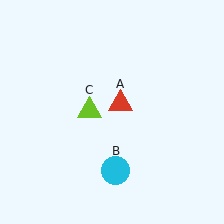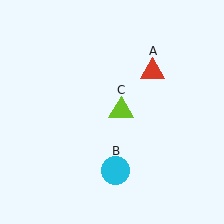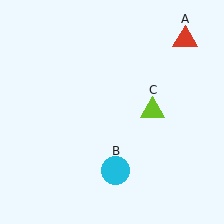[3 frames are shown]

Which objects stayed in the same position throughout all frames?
Cyan circle (object B) remained stationary.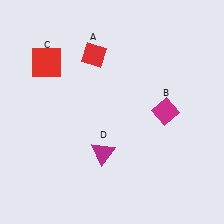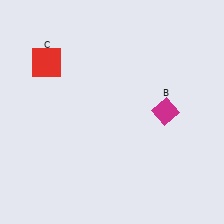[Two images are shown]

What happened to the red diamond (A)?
The red diamond (A) was removed in Image 2. It was in the top-left area of Image 1.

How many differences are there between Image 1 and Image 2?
There are 2 differences between the two images.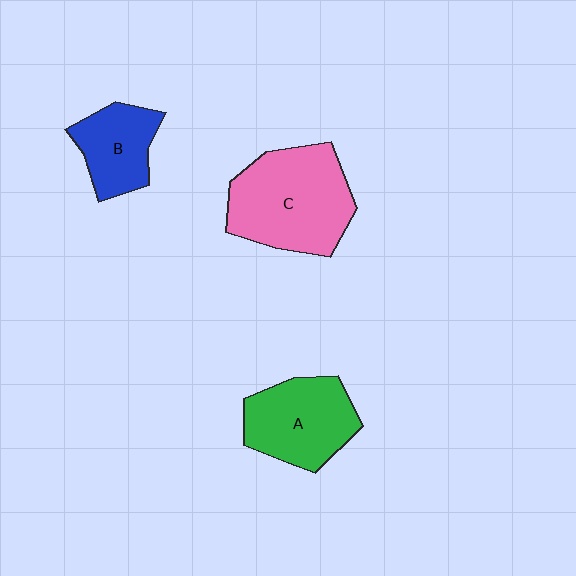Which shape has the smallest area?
Shape B (blue).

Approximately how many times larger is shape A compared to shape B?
Approximately 1.4 times.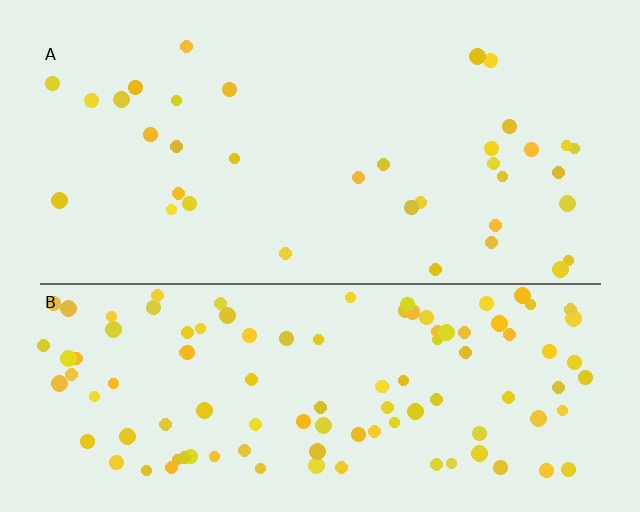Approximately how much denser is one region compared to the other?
Approximately 3.1× — region B over region A.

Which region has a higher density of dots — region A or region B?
B (the bottom).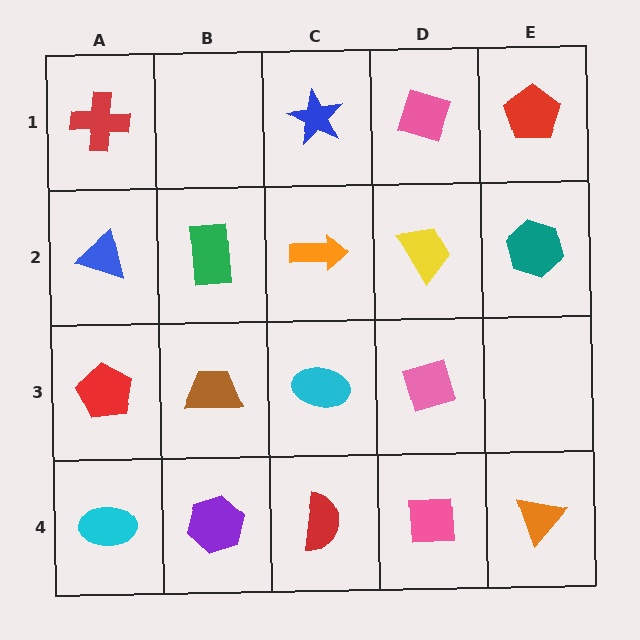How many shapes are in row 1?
4 shapes.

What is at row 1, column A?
A red cross.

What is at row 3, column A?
A red pentagon.